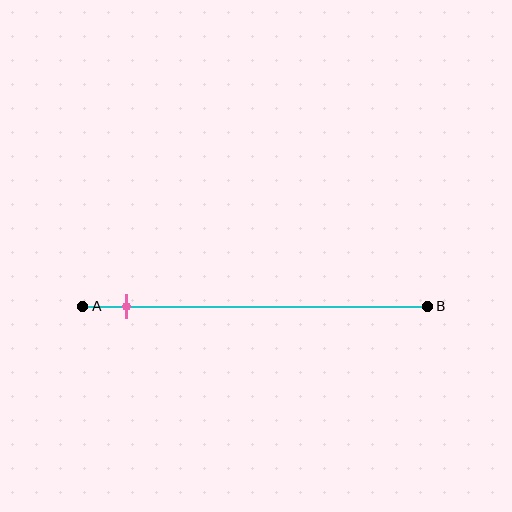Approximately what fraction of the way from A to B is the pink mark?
The pink mark is approximately 15% of the way from A to B.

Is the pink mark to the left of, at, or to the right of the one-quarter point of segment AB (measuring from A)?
The pink mark is to the left of the one-quarter point of segment AB.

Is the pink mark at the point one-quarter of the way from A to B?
No, the mark is at about 15% from A, not at the 25% one-quarter point.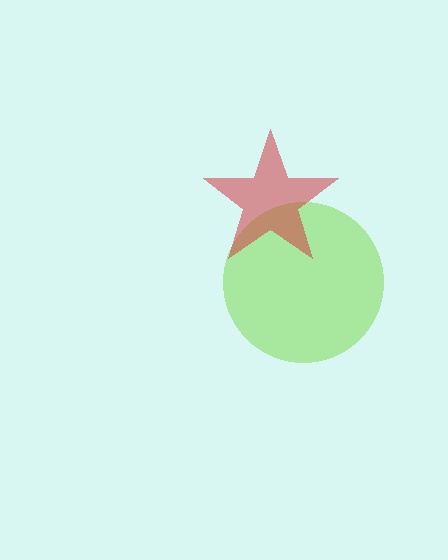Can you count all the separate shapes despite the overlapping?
Yes, there are 2 separate shapes.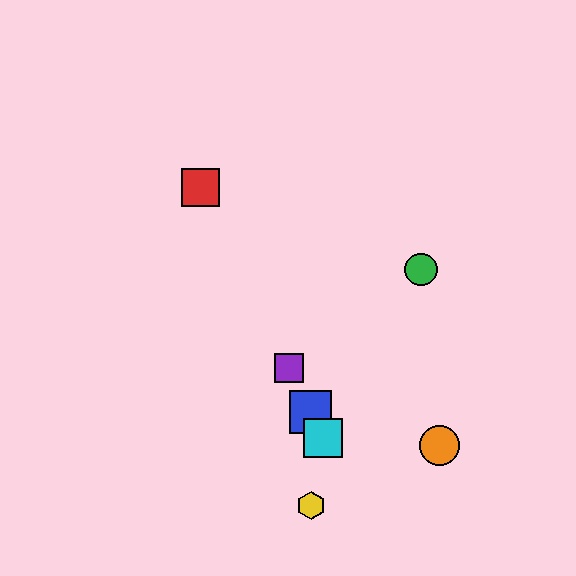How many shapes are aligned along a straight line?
4 shapes (the red square, the blue square, the purple square, the cyan square) are aligned along a straight line.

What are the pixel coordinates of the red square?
The red square is at (200, 187).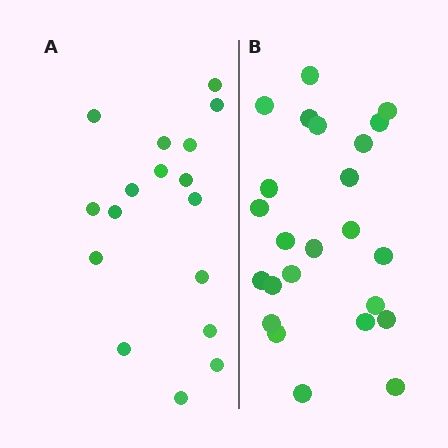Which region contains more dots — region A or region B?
Region B (the right region) has more dots.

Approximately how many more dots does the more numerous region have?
Region B has roughly 8 or so more dots than region A.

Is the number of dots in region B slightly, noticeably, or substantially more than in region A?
Region B has noticeably more, but not dramatically so. The ratio is roughly 1.4 to 1.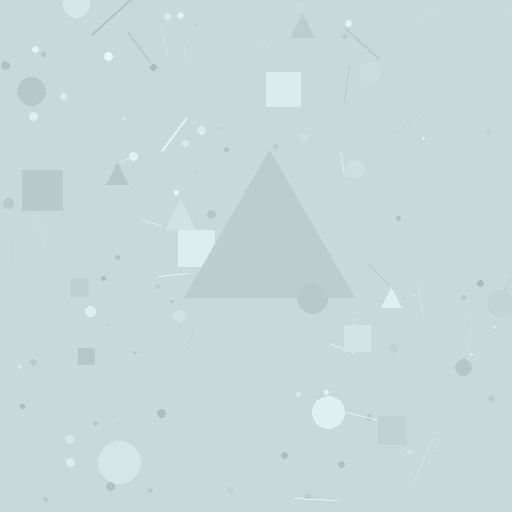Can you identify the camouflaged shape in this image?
The camouflaged shape is a triangle.